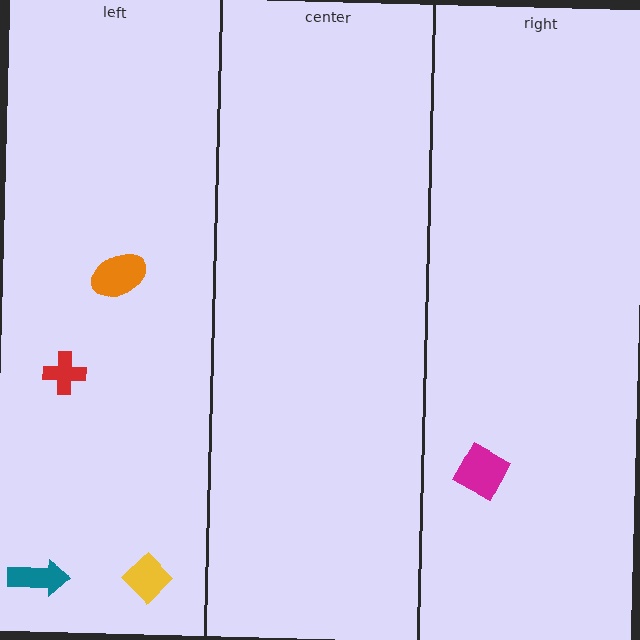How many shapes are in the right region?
1.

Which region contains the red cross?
The left region.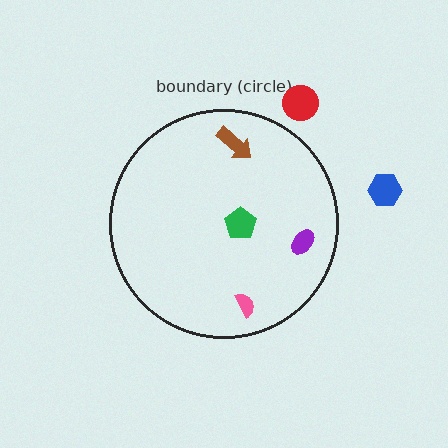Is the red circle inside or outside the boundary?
Outside.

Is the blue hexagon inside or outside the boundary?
Outside.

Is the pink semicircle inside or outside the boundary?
Inside.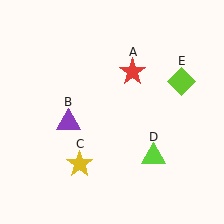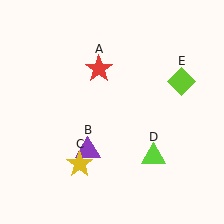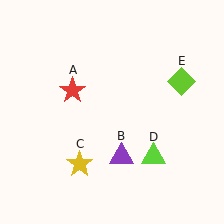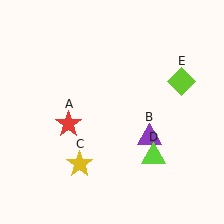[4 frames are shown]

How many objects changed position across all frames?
2 objects changed position: red star (object A), purple triangle (object B).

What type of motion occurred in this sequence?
The red star (object A), purple triangle (object B) rotated counterclockwise around the center of the scene.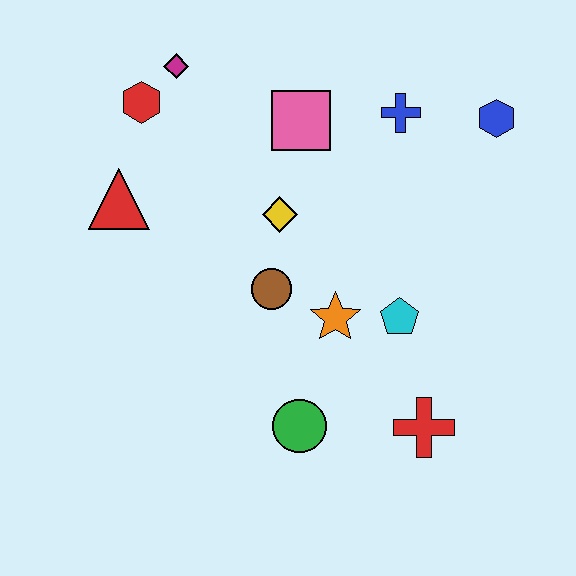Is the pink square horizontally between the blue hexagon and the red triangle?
Yes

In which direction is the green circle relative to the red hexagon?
The green circle is below the red hexagon.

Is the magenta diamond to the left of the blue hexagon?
Yes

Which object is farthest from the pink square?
The red cross is farthest from the pink square.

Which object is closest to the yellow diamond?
The brown circle is closest to the yellow diamond.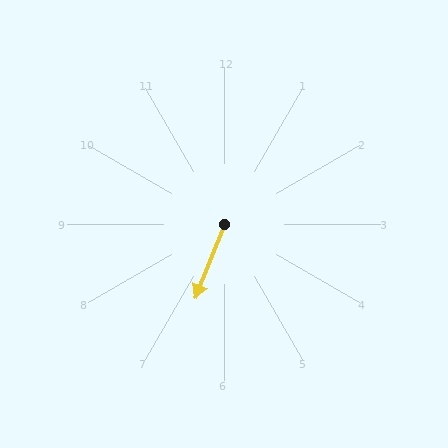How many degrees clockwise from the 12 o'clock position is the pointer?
Approximately 202 degrees.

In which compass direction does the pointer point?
South.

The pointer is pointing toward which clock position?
Roughly 7 o'clock.